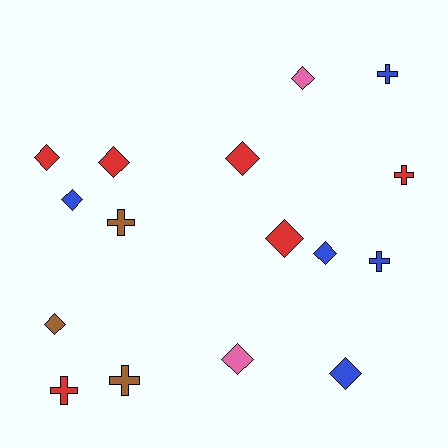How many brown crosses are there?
There are 2 brown crosses.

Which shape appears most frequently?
Diamond, with 10 objects.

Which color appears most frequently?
Red, with 6 objects.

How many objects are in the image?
There are 16 objects.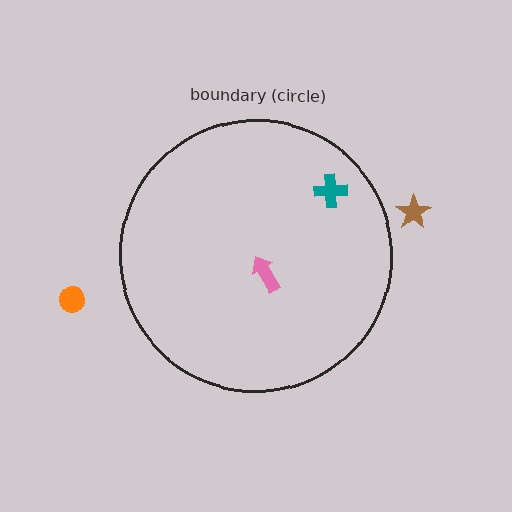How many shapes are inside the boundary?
2 inside, 2 outside.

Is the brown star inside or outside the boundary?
Outside.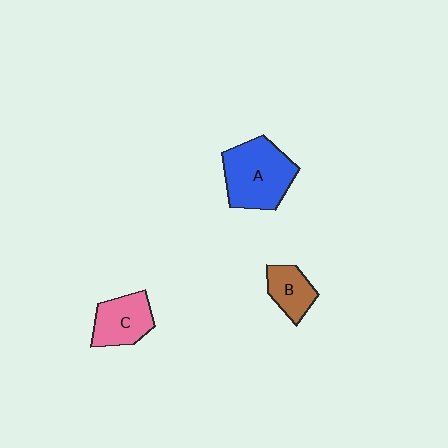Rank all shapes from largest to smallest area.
From largest to smallest: A (blue), C (pink), B (brown).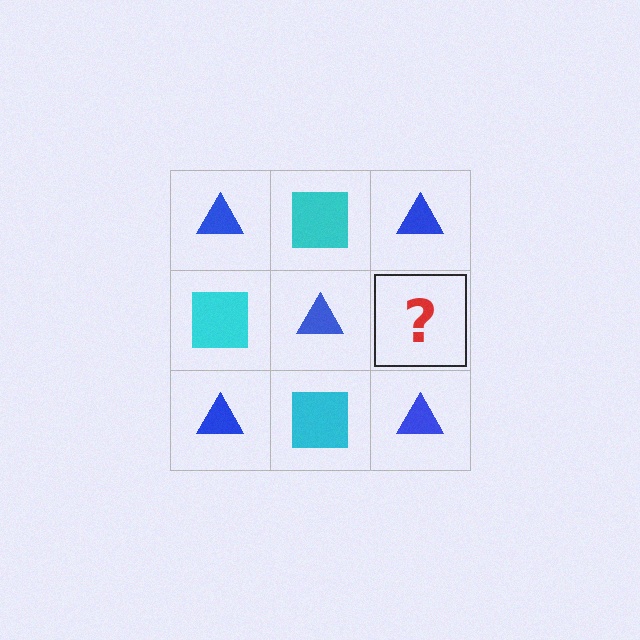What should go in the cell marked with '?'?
The missing cell should contain a cyan square.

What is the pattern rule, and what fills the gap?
The rule is that it alternates blue triangle and cyan square in a checkerboard pattern. The gap should be filled with a cyan square.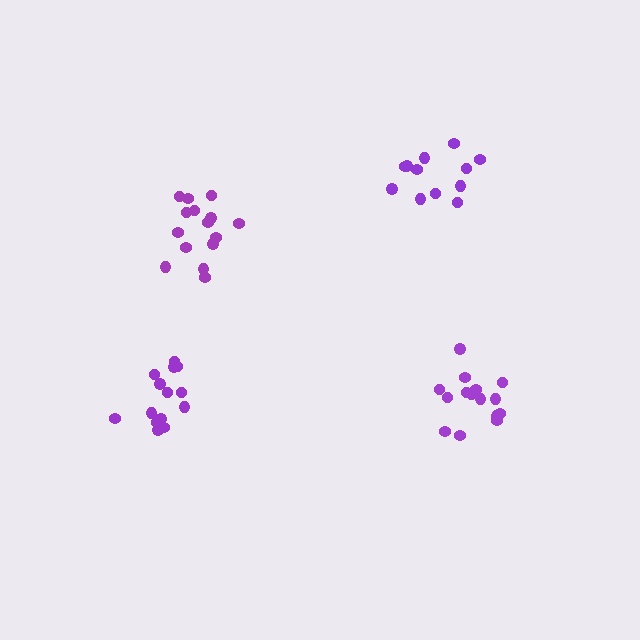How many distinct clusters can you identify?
There are 4 distinct clusters.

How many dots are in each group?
Group 1: 12 dots, Group 2: 14 dots, Group 3: 15 dots, Group 4: 15 dots (56 total).